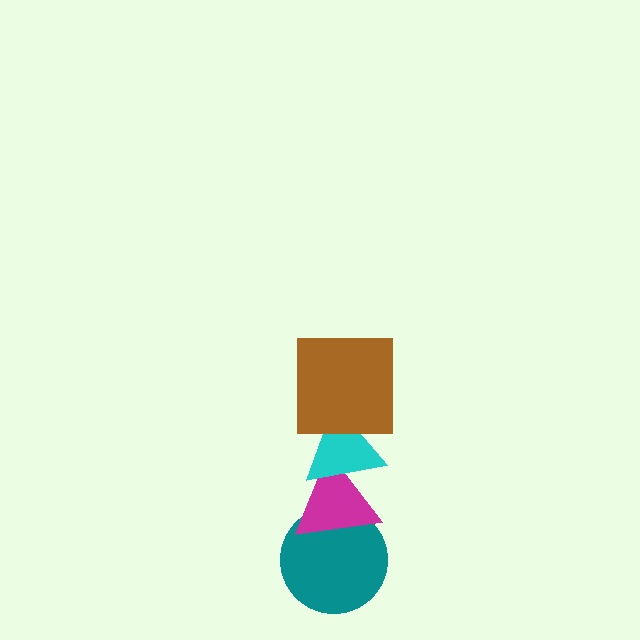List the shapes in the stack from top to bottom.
From top to bottom: the brown square, the cyan triangle, the magenta triangle, the teal circle.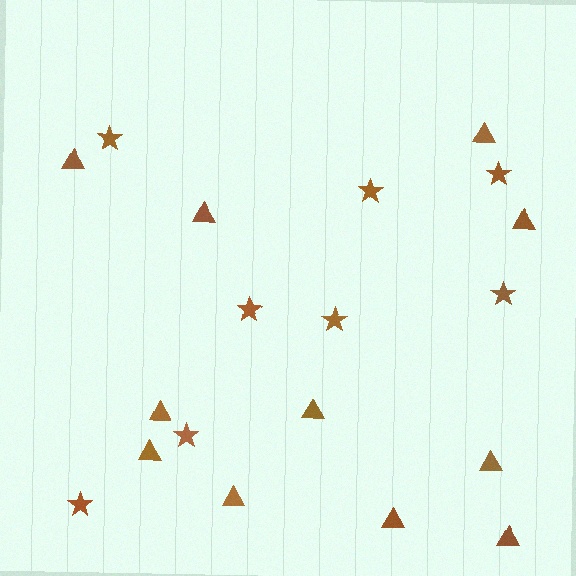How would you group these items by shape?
There are 2 groups: one group of stars (8) and one group of triangles (11).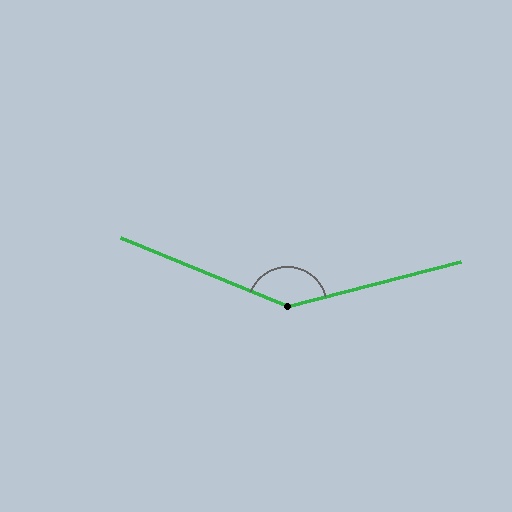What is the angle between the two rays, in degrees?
Approximately 143 degrees.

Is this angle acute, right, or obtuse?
It is obtuse.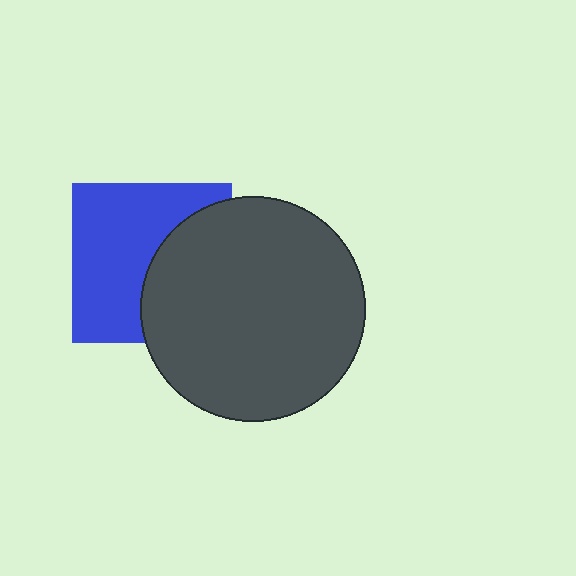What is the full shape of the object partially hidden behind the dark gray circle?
The partially hidden object is a blue square.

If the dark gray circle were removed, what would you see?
You would see the complete blue square.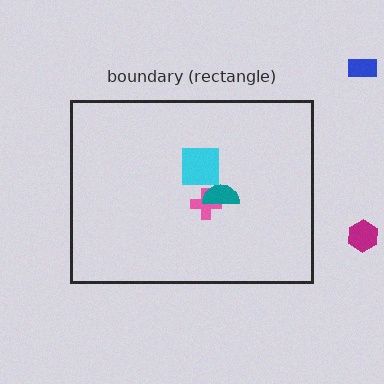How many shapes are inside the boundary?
3 inside, 2 outside.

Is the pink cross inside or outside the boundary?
Inside.